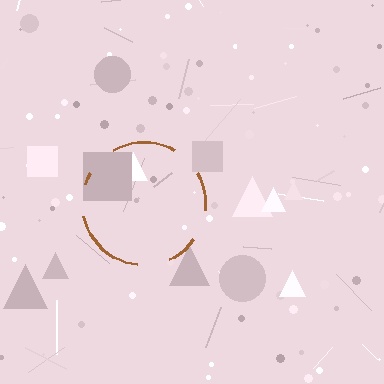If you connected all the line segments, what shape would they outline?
They would outline a circle.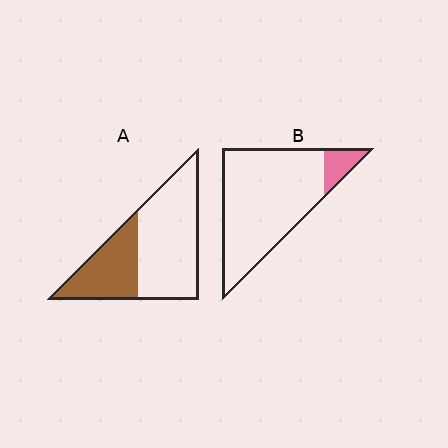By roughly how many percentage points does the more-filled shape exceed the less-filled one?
By roughly 25 percentage points (A over B).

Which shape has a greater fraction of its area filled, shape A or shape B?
Shape A.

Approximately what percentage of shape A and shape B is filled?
A is approximately 35% and B is approximately 10%.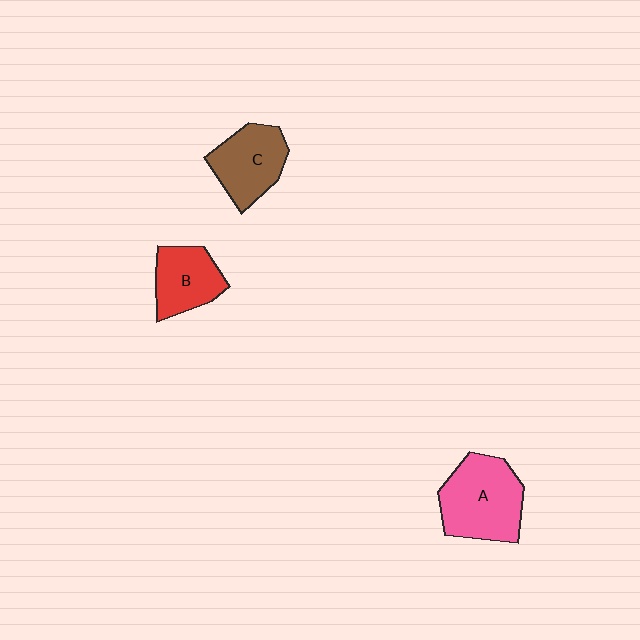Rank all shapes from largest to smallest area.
From largest to smallest: A (pink), C (brown), B (red).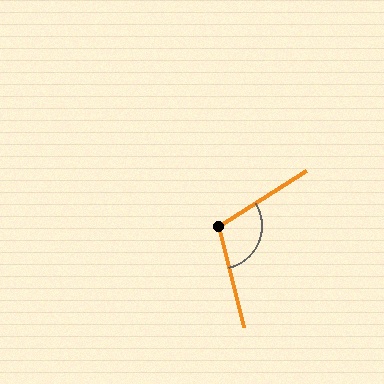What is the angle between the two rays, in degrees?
Approximately 109 degrees.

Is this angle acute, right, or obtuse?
It is obtuse.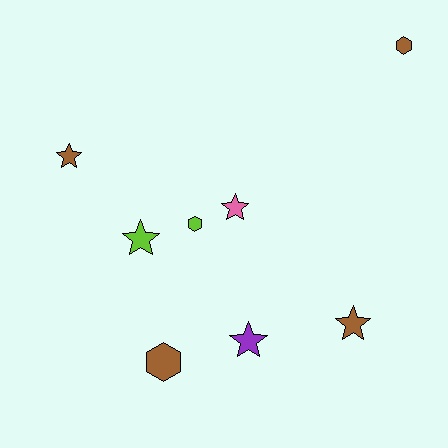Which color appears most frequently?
Brown, with 4 objects.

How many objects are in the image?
There are 8 objects.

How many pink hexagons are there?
There are no pink hexagons.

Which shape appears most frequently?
Star, with 5 objects.